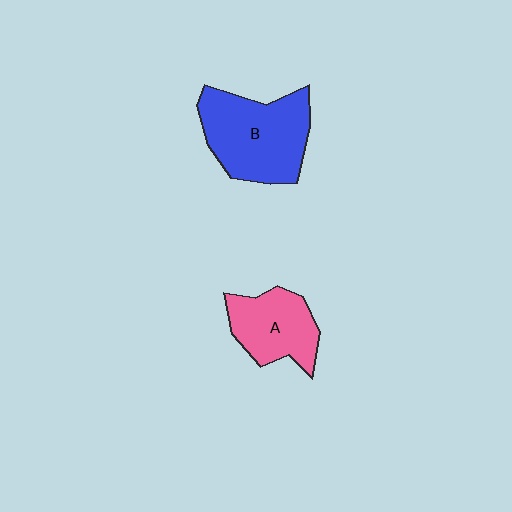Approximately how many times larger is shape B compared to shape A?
Approximately 1.5 times.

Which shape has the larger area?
Shape B (blue).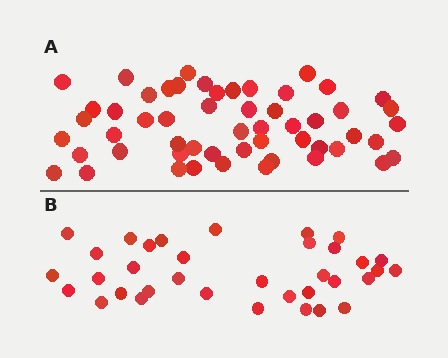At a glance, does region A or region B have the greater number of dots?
Region A (the top region) has more dots.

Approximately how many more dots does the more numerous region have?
Region A has approximately 20 more dots than region B.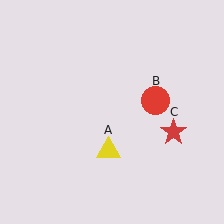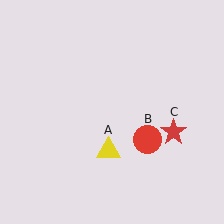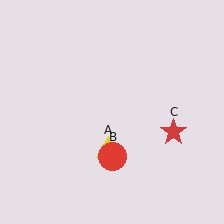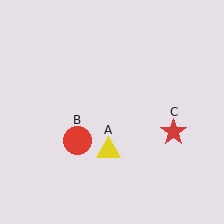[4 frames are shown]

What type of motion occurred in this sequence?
The red circle (object B) rotated clockwise around the center of the scene.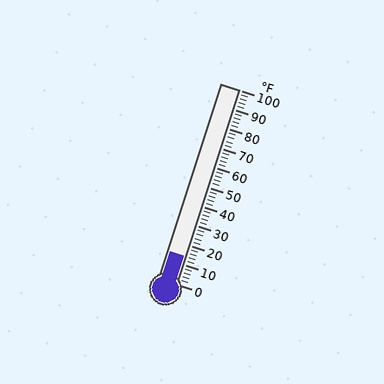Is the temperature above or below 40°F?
The temperature is below 40°F.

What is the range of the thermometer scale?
The thermometer scale ranges from 0°F to 100°F.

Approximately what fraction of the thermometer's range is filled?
The thermometer is filled to approximately 15% of its range.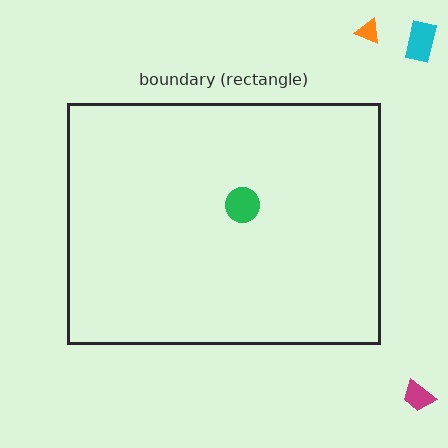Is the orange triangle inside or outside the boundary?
Outside.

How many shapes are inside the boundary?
1 inside, 3 outside.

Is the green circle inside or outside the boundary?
Inside.